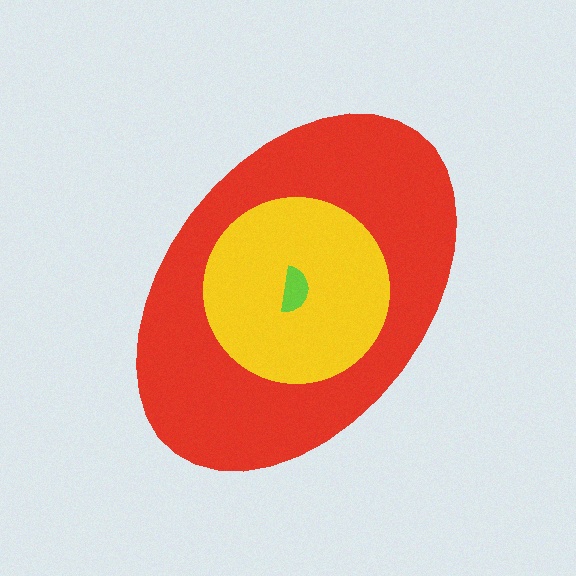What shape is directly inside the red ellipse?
The yellow circle.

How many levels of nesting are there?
3.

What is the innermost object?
The lime semicircle.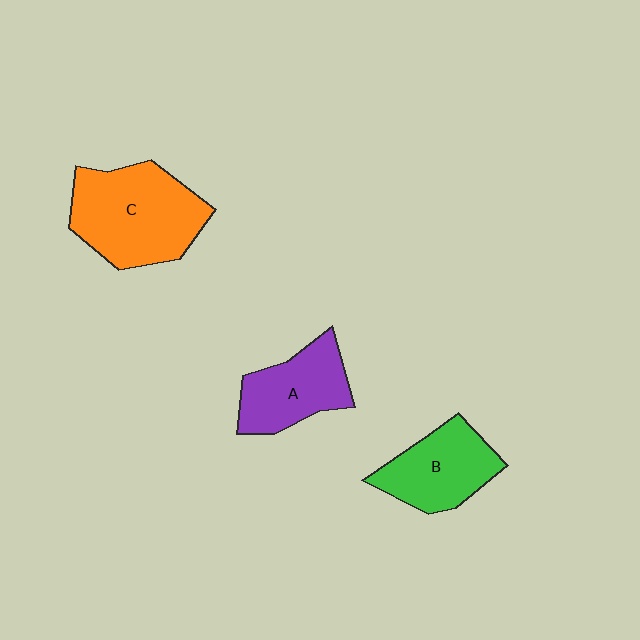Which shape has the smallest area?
Shape A (purple).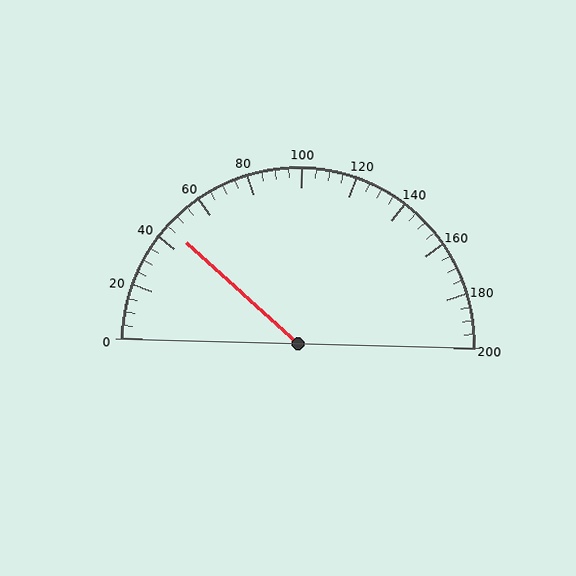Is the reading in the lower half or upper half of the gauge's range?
The reading is in the lower half of the range (0 to 200).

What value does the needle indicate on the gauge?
The needle indicates approximately 45.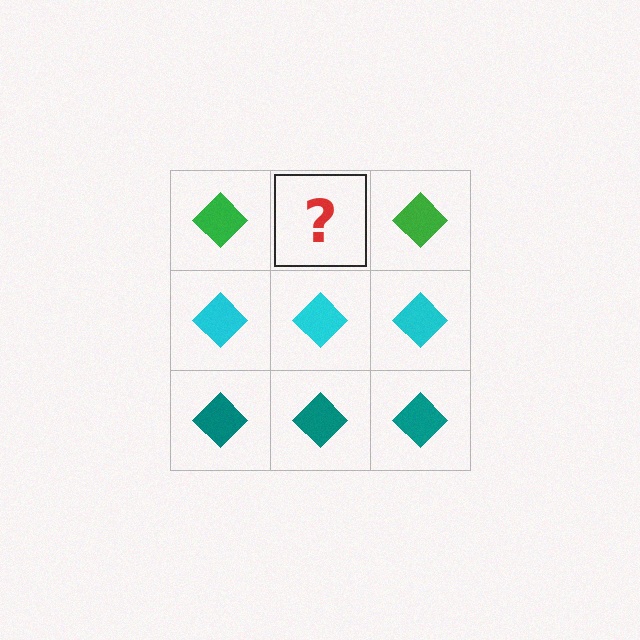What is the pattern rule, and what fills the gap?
The rule is that each row has a consistent color. The gap should be filled with a green diamond.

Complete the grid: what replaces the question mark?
The question mark should be replaced with a green diamond.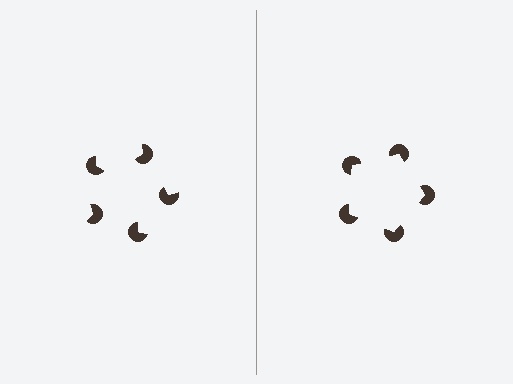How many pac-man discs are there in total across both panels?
10 — 5 on each side.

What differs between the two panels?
The pac-man discs are positioned identically on both sides; only the wedge orientations differ. On the right they align to a pentagon; on the left they are misaligned.